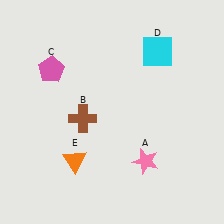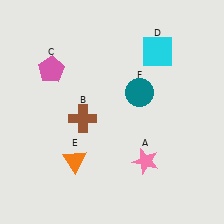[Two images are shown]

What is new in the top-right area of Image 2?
A teal circle (F) was added in the top-right area of Image 2.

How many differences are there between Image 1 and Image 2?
There is 1 difference between the two images.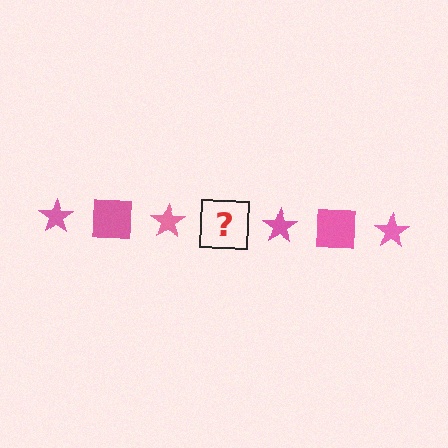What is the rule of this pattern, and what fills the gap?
The rule is that the pattern cycles through star, square shapes in pink. The gap should be filled with a pink square.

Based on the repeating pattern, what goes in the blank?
The blank should be a pink square.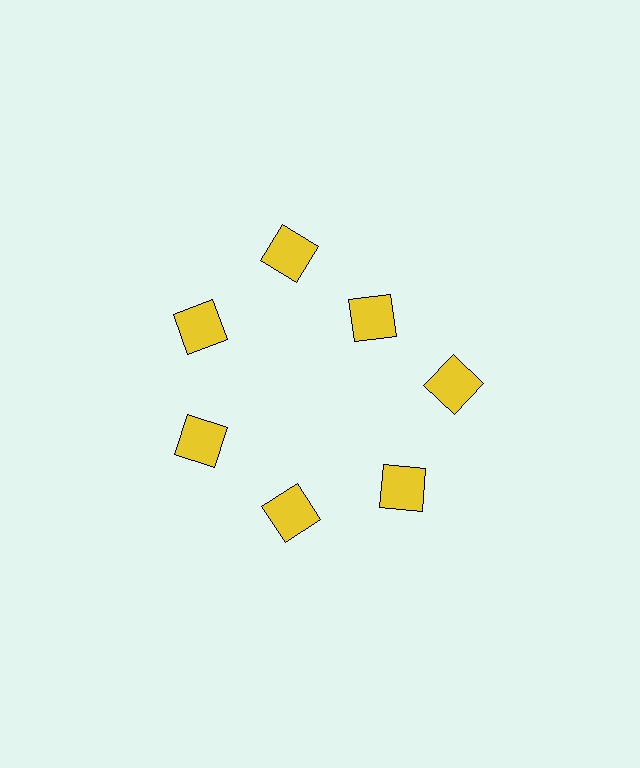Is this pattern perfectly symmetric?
No. The 7 yellow squares are arranged in a ring, but one element near the 1 o'clock position is pulled inward toward the center, breaking the 7-fold rotational symmetry.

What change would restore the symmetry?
The symmetry would be restored by moving it outward, back onto the ring so that all 7 squares sit at equal angles and equal distance from the center.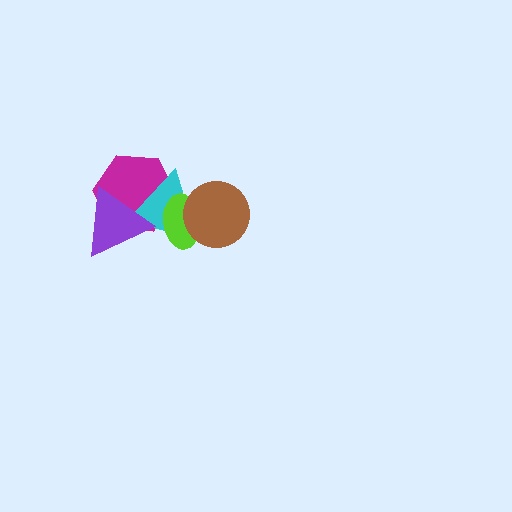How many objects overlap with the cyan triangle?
4 objects overlap with the cyan triangle.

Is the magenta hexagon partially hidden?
Yes, it is partially covered by another shape.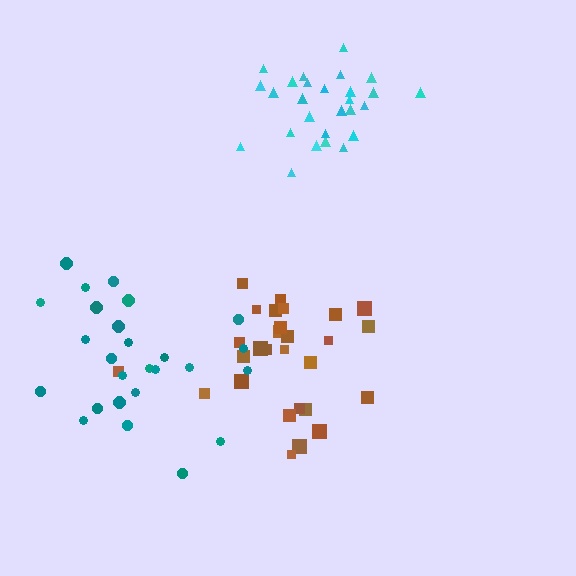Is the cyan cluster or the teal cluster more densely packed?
Cyan.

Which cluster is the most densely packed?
Cyan.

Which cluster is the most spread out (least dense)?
Teal.